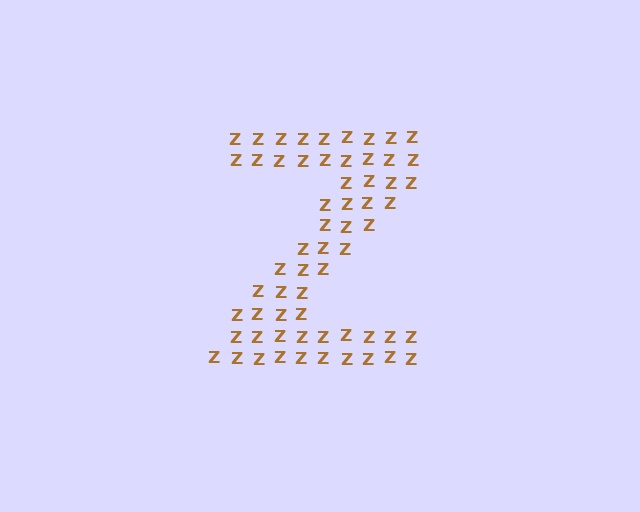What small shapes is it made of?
It is made of small letter Z's.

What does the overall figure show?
The overall figure shows the letter Z.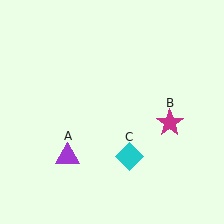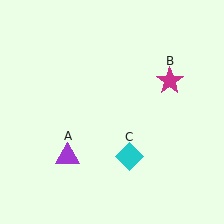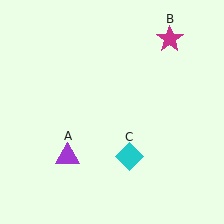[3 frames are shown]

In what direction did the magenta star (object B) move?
The magenta star (object B) moved up.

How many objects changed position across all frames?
1 object changed position: magenta star (object B).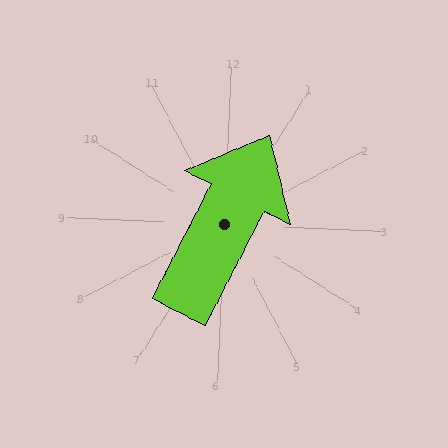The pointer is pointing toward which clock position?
Roughly 1 o'clock.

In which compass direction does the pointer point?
Northeast.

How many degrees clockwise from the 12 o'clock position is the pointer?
Approximately 25 degrees.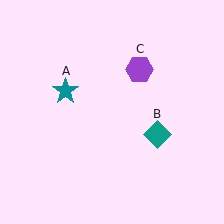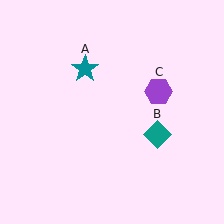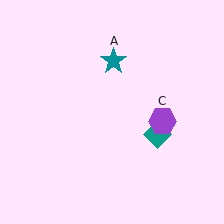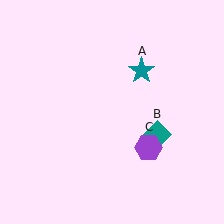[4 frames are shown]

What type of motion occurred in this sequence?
The teal star (object A), purple hexagon (object C) rotated clockwise around the center of the scene.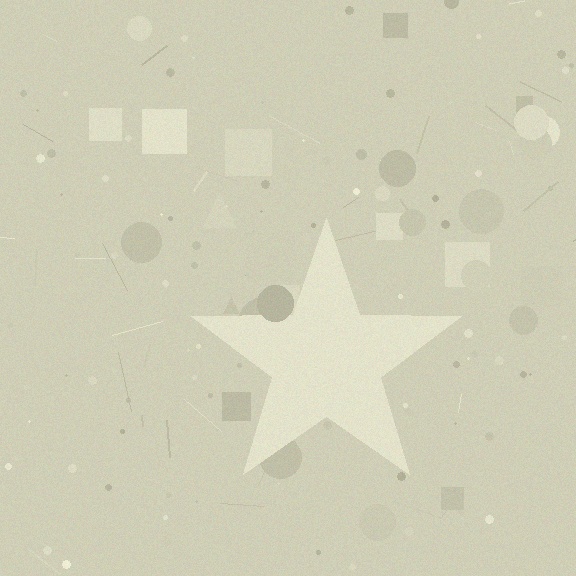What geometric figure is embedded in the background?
A star is embedded in the background.